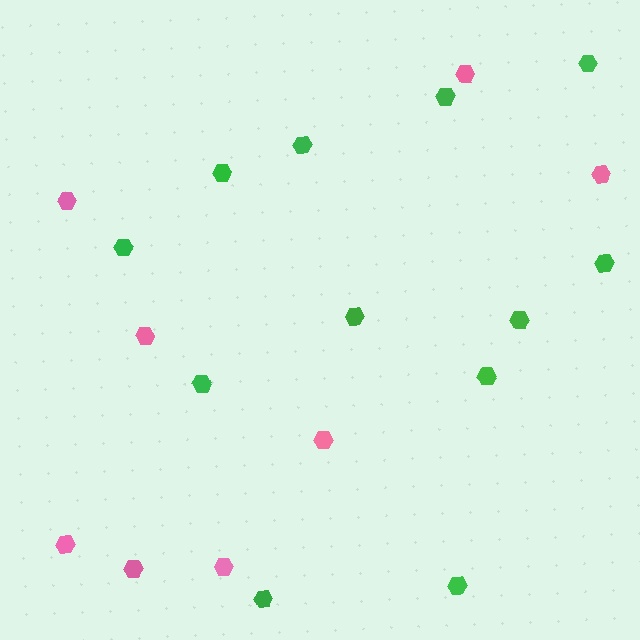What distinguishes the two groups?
There are 2 groups: one group of green hexagons (12) and one group of pink hexagons (8).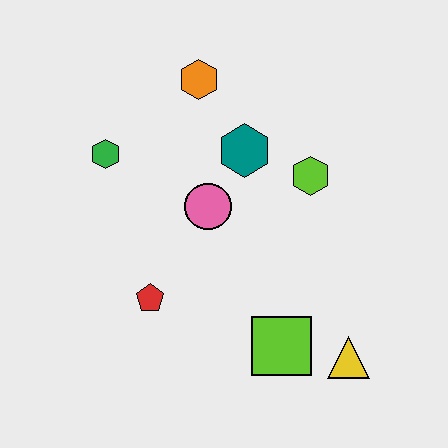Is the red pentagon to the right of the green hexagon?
Yes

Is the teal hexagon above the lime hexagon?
Yes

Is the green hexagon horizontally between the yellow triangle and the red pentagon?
No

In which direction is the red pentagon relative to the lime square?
The red pentagon is to the left of the lime square.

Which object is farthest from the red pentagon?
The orange hexagon is farthest from the red pentagon.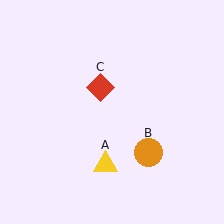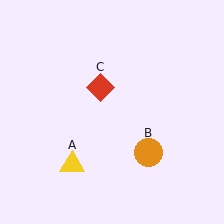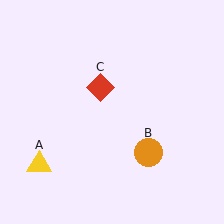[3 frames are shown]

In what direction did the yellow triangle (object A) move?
The yellow triangle (object A) moved left.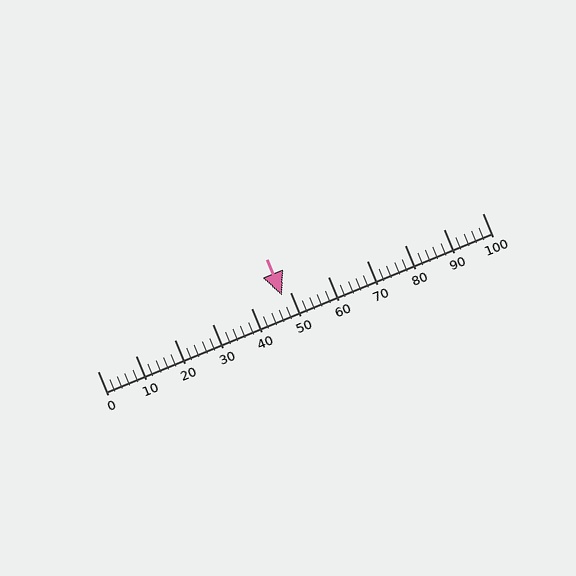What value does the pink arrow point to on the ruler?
The pink arrow points to approximately 48.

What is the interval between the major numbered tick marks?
The major tick marks are spaced 10 units apart.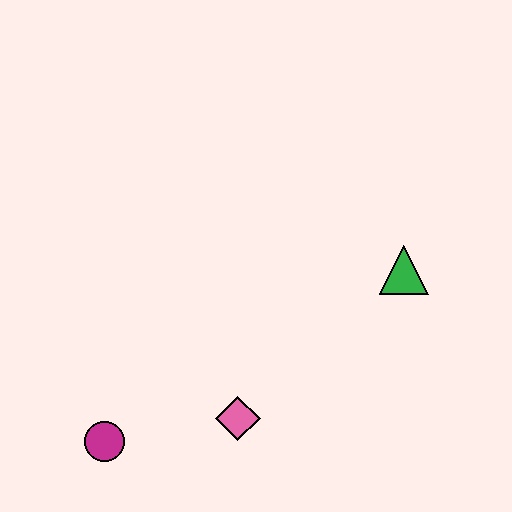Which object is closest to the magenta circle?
The pink diamond is closest to the magenta circle.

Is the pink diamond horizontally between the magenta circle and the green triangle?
Yes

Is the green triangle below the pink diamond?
No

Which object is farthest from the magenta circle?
The green triangle is farthest from the magenta circle.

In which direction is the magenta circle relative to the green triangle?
The magenta circle is to the left of the green triangle.